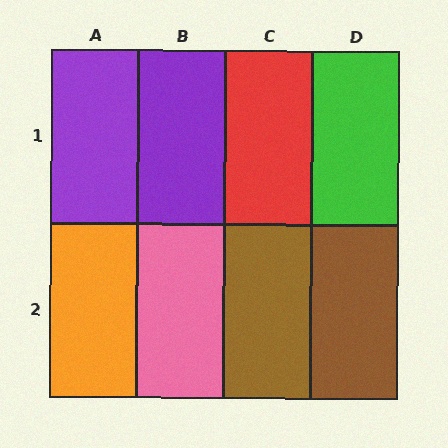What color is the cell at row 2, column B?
Pink.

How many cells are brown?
2 cells are brown.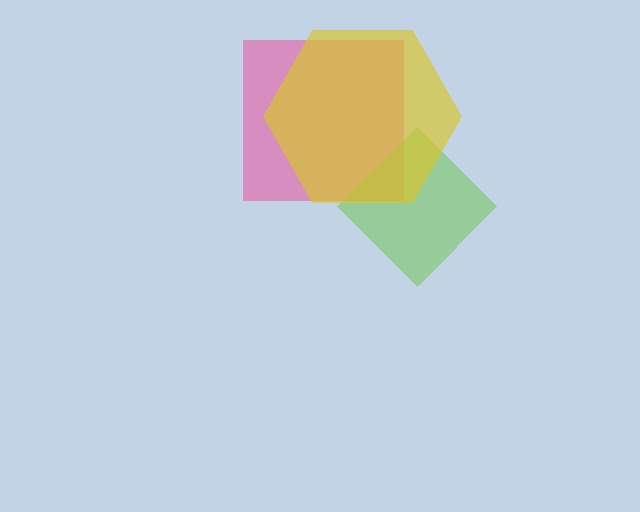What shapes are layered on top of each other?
The layered shapes are: a pink square, a lime diamond, a yellow hexagon.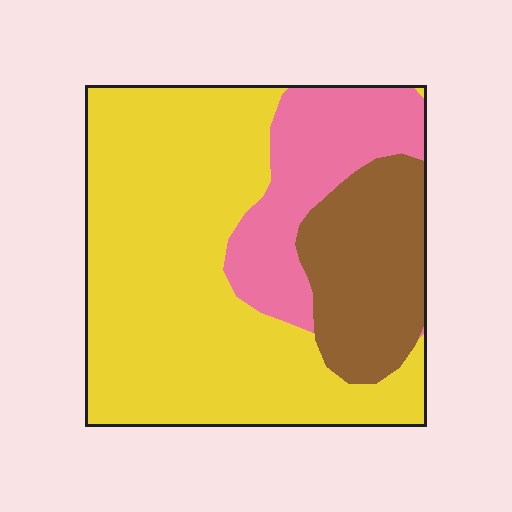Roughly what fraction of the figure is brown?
Brown takes up between a sixth and a third of the figure.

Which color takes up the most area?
Yellow, at roughly 60%.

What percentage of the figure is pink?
Pink covers around 20% of the figure.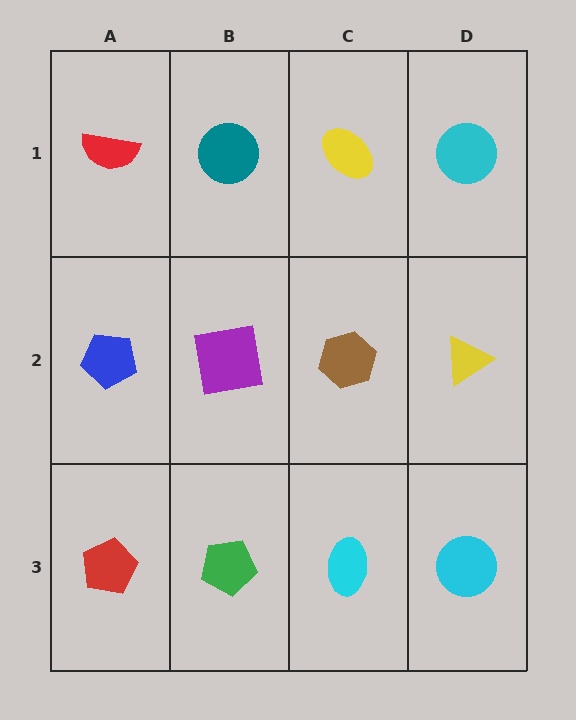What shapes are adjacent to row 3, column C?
A brown hexagon (row 2, column C), a green pentagon (row 3, column B), a cyan circle (row 3, column D).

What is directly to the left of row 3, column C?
A green pentagon.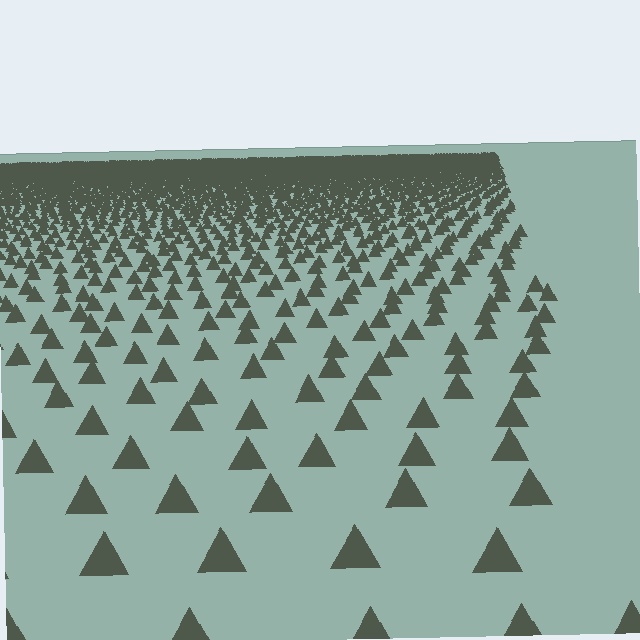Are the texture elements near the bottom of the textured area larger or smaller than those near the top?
Larger. Near the bottom, elements are closer to the viewer and appear at a bigger on-screen size.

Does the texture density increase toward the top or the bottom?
Density increases toward the top.